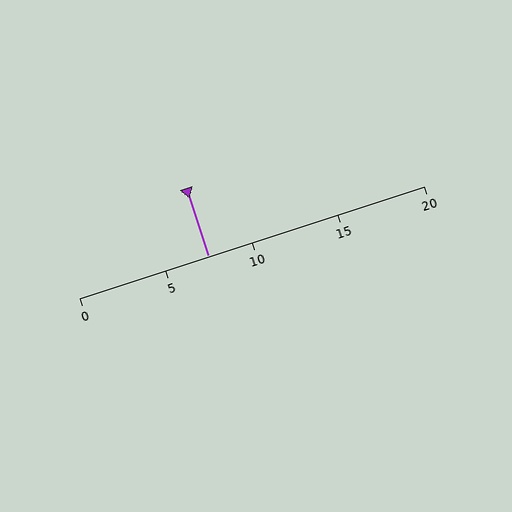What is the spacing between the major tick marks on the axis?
The major ticks are spaced 5 apart.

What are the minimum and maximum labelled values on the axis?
The axis runs from 0 to 20.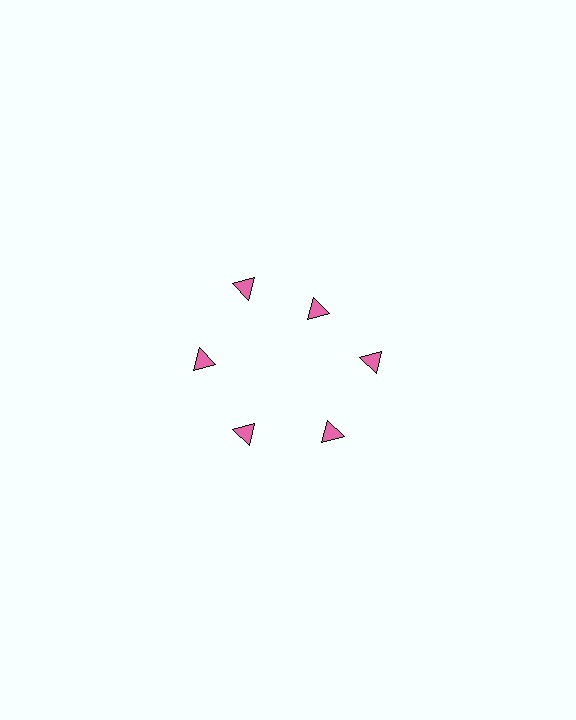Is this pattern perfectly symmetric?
No. The 6 pink triangles are arranged in a ring, but one element near the 1 o'clock position is pulled inward toward the center, breaking the 6-fold rotational symmetry.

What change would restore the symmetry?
The symmetry would be restored by moving it outward, back onto the ring so that all 6 triangles sit at equal angles and equal distance from the center.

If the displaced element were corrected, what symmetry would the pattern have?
It would have 6-fold rotational symmetry — the pattern would map onto itself every 60 degrees.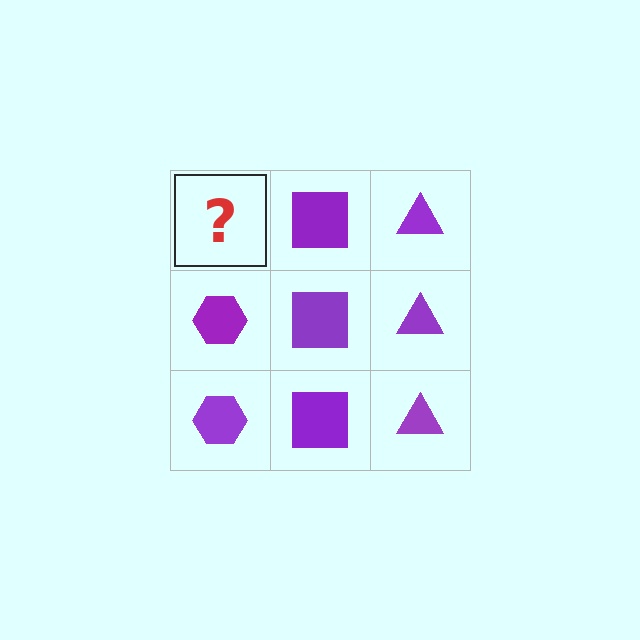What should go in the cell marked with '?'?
The missing cell should contain a purple hexagon.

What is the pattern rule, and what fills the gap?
The rule is that each column has a consistent shape. The gap should be filled with a purple hexagon.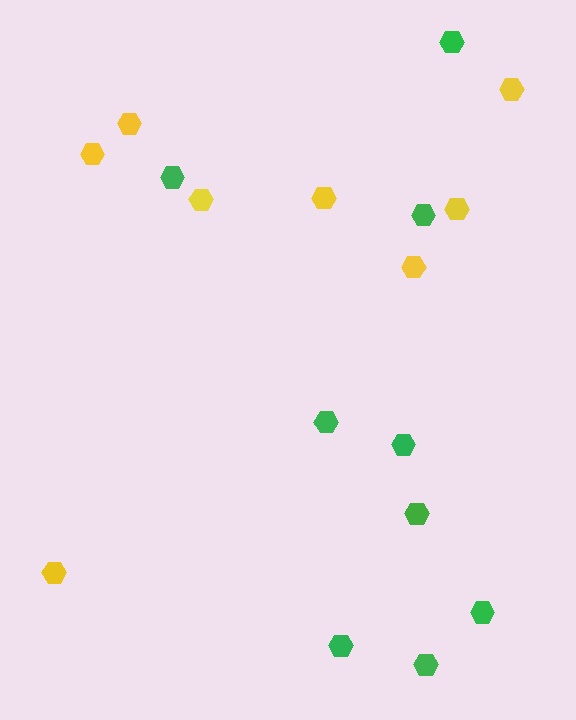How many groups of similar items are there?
There are 2 groups: one group of yellow hexagons (8) and one group of green hexagons (9).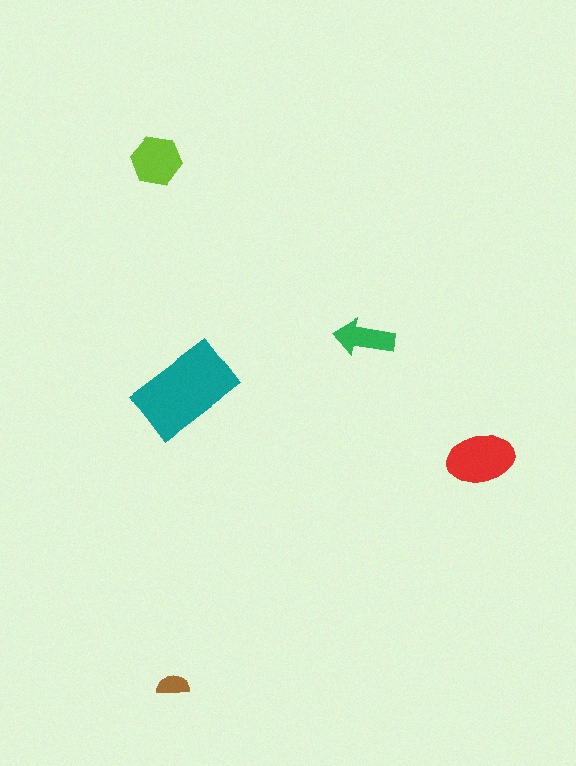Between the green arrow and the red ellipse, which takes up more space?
The red ellipse.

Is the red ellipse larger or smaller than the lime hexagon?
Larger.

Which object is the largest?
The teal rectangle.